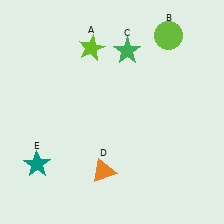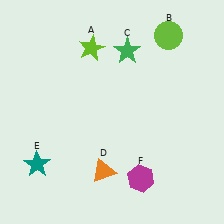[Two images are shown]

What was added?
A magenta hexagon (F) was added in Image 2.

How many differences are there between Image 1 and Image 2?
There is 1 difference between the two images.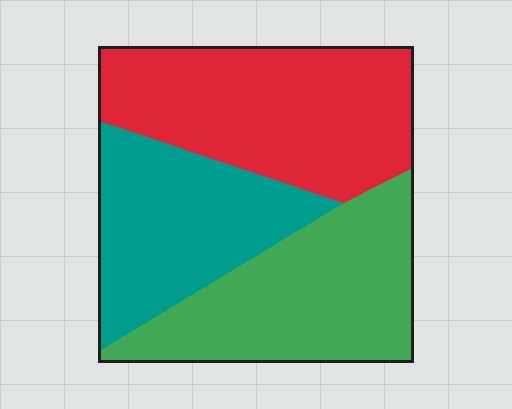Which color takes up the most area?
Red, at roughly 40%.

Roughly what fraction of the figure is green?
Green takes up about one third (1/3) of the figure.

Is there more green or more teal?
Green.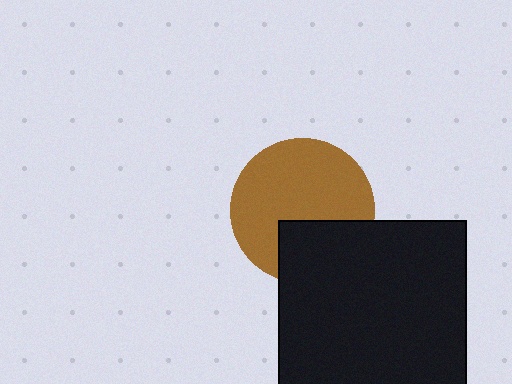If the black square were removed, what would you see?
You would see the complete brown circle.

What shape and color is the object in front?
The object in front is a black square.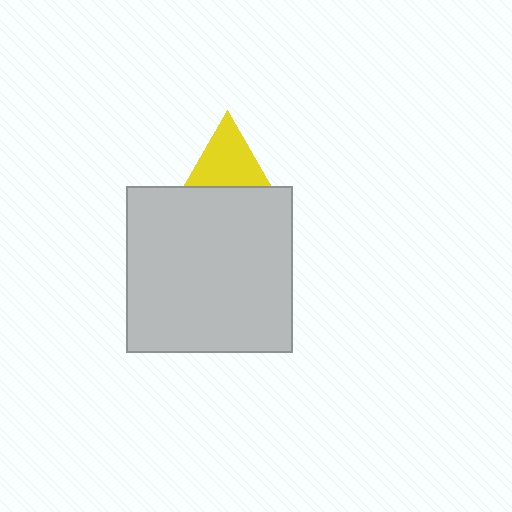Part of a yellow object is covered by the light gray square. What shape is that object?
It is a triangle.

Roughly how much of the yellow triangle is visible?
About half of it is visible (roughly 63%).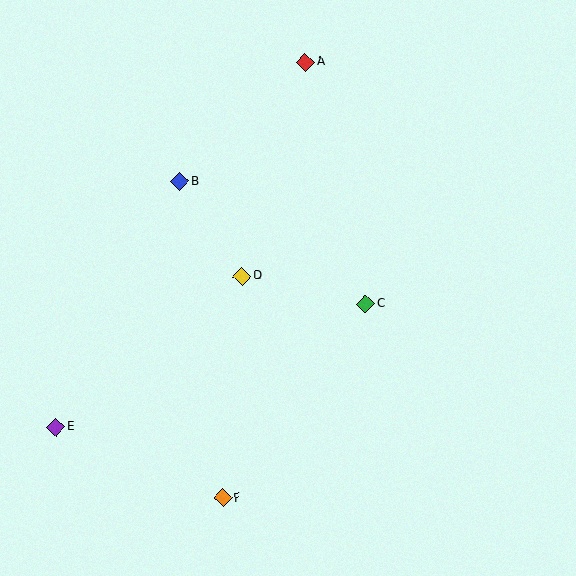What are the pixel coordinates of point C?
Point C is at (365, 304).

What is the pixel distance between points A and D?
The distance between A and D is 223 pixels.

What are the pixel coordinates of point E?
Point E is at (56, 427).